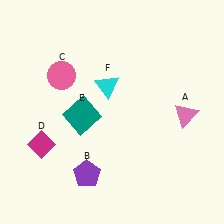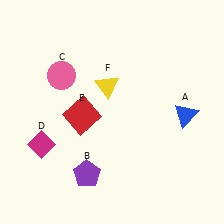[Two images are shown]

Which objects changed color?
A changed from pink to blue. E changed from teal to red. F changed from cyan to yellow.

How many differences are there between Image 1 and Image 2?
There are 3 differences between the two images.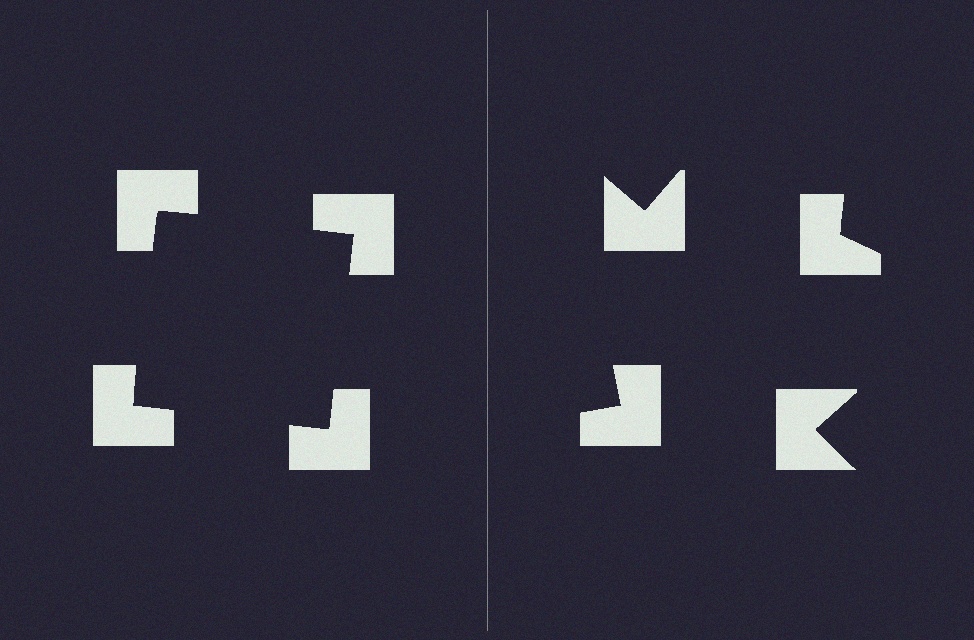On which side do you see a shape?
An illusory square appears on the left side. On the right side the wedge cuts are rotated, so no coherent shape forms.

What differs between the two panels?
The notched squares are positioned identically on both sides; only the wedge orientations differ. On the left they align to a square; on the right they are misaligned.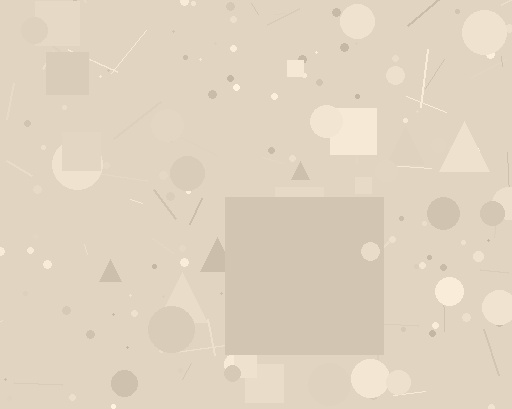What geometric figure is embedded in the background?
A square is embedded in the background.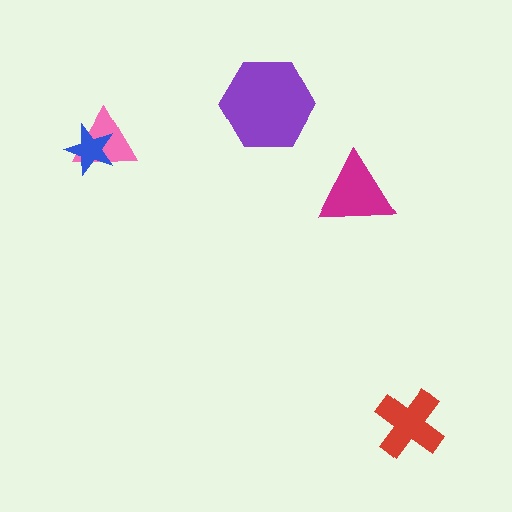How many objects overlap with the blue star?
1 object overlaps with the blue star.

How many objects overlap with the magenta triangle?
0 objects overlap with the magenta triangle.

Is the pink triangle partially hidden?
Yes, it is partially covered by another shape.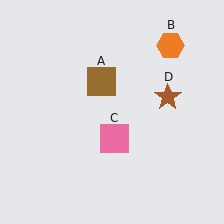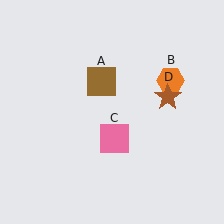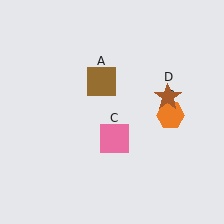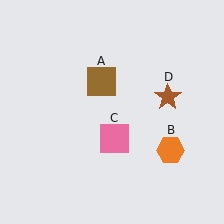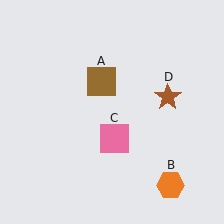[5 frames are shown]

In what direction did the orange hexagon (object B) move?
The orange hexagon (object B) moved down.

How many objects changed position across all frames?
1 object changed position: orange hexagon (object B).